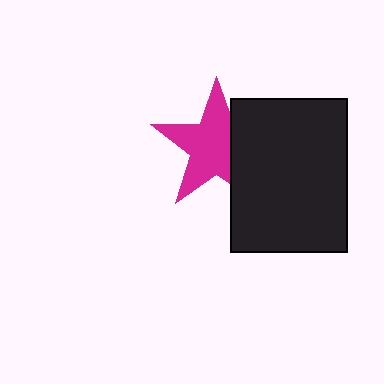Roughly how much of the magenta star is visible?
Most of it is visible (roughly 68%).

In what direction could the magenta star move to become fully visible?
The magenta star could move left. That would shift it out from behind the black rectangle entirely.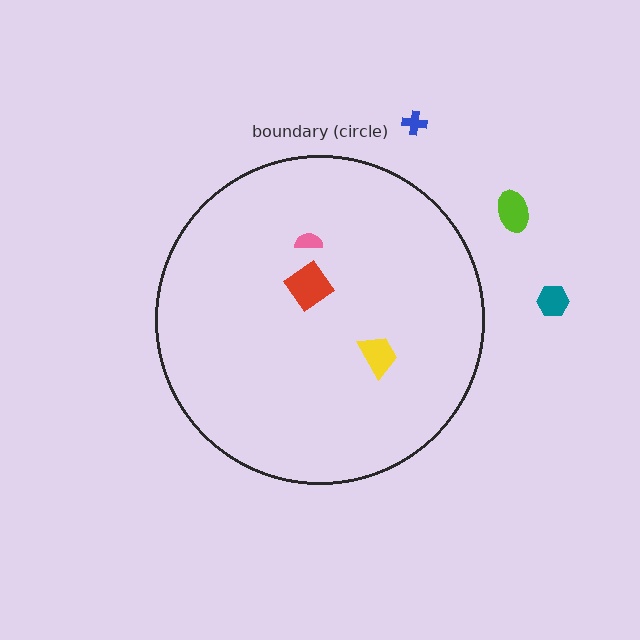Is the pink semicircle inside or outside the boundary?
Inside.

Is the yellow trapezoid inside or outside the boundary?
Inside.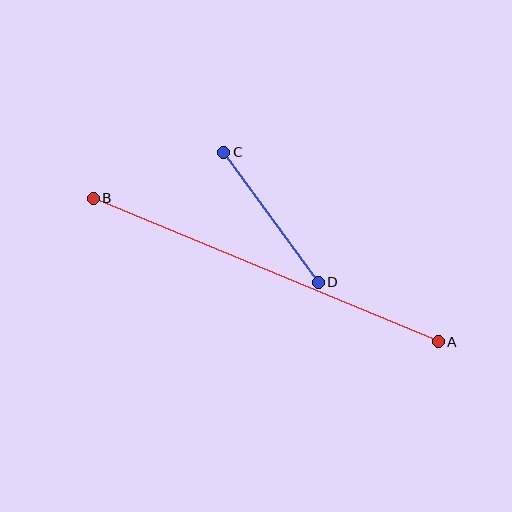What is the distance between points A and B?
The distance is approximately 373 pixels.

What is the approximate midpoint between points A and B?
The midpoint is at approximately (266, 270) pixels.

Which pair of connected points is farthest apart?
Points A and B are farthest apart.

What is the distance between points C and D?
The distance is approximately 161 pixels.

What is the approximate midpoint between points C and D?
The midpoint is at approximately (271, 217) pixels.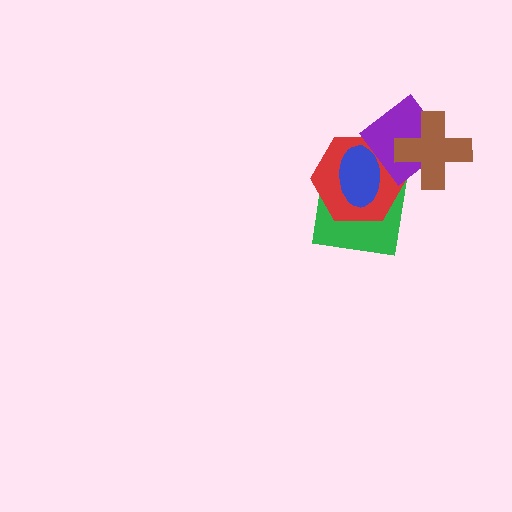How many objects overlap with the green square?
2 objects overlap with the green square.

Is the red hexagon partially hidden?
Yes, it is partially covered by another shape.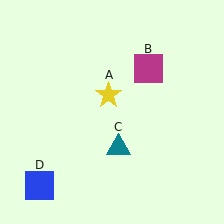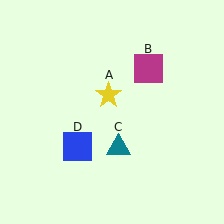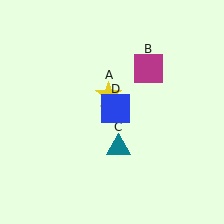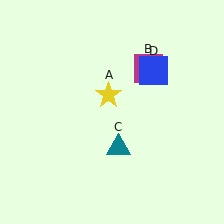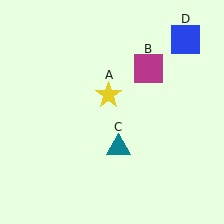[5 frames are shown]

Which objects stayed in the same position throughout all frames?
Yellow star (object A) and magenta square (object B) and teal triangle (object C) remained stationary.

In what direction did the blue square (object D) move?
The blue square (object D) moved up and to the right.